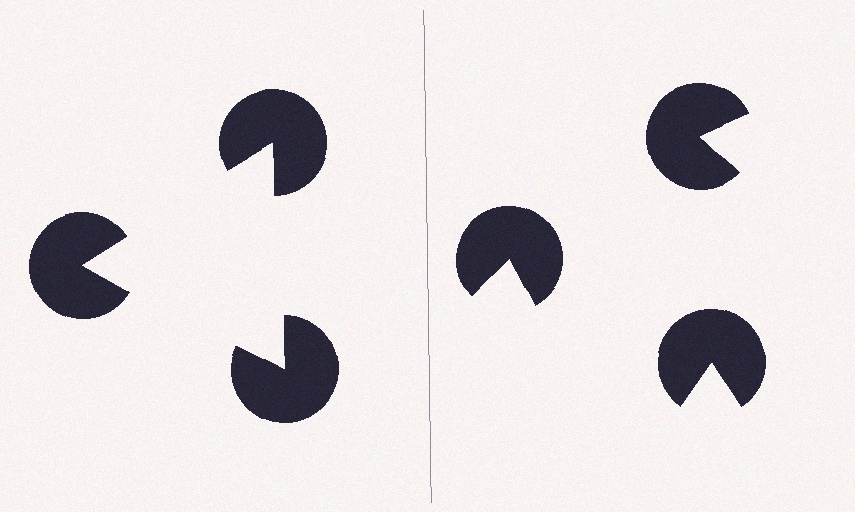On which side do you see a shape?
An illusory triangle appears on the left side. On the right side the wedge cuts are rotated, so no coherent shape forms.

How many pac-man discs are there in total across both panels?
6 — 3 on each side.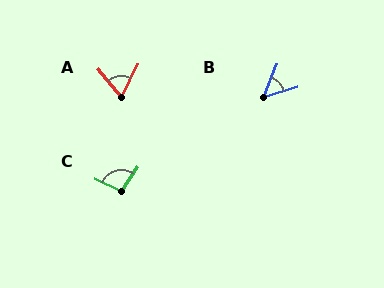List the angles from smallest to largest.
B (52°), A (66°), C (98°).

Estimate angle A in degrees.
Approximately 66 degrees.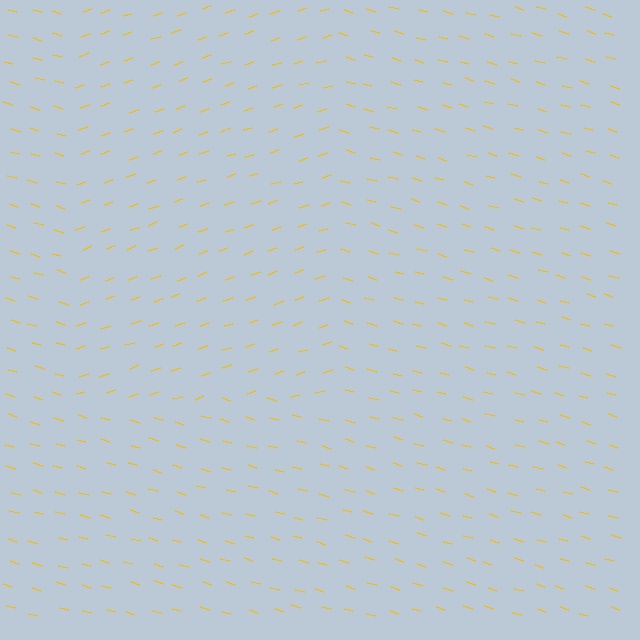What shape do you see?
I see a rectangle.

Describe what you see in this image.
The image is filled with small yellow line segments. A rectangle region in the image has lines oriented differently from the surrounding lines, creating a visible texture boundary.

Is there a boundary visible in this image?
Yes, there is a texture boundary formed by a change in line orientation.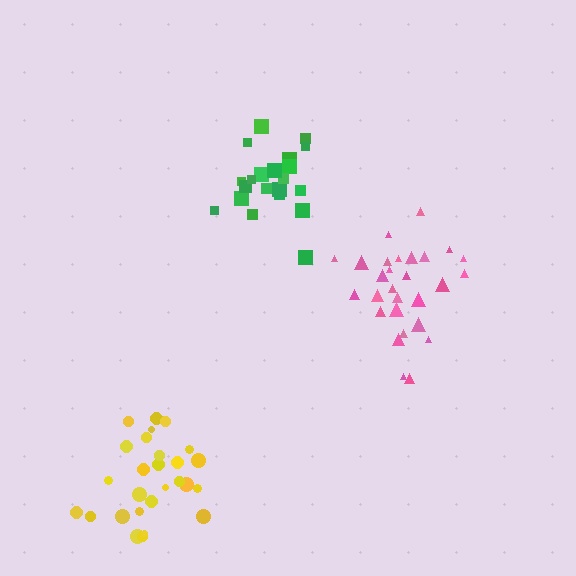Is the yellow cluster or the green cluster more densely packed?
Yellow.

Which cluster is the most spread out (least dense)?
Pink.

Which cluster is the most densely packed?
Yellow.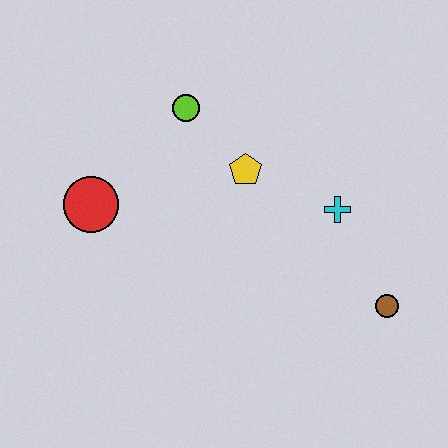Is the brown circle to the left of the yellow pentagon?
No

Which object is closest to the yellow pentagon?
The lime circle is closest to the yellow pentagon.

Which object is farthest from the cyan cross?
The red circle is farthest from the cyan cross.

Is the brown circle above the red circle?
No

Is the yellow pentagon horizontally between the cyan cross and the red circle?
Yes